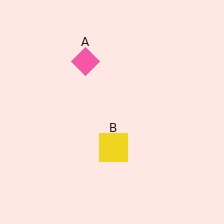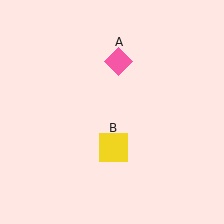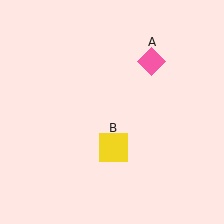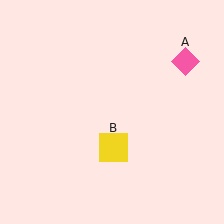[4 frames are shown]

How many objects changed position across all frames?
1 object changed position: pink diamond (object A).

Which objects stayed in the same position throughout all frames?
Yellow square (object B) remained stationary.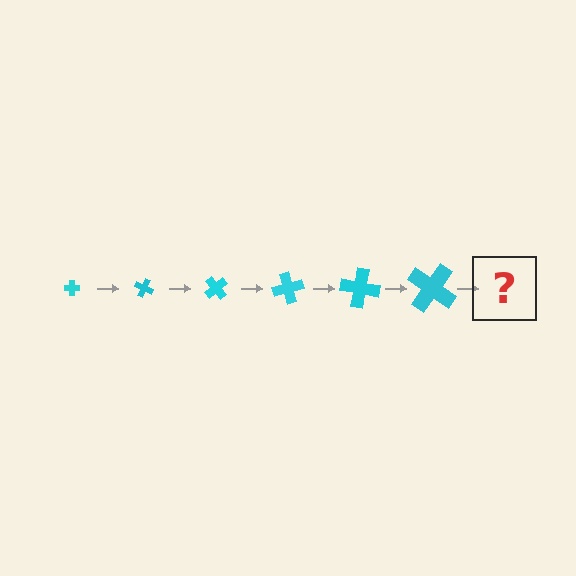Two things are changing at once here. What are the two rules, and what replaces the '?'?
The two rules are that the cross grows larger each step and it rotates 25 degrees each step. The '?' should be a cross, larger than the previous one and rotated 150 degrees from the start.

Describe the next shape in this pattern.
It should be a cross, larger than the previous one and rotated 150 degrees from the start.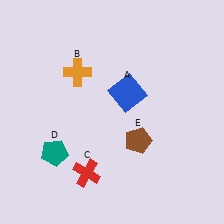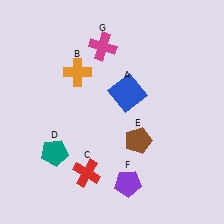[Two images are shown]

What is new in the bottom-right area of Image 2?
A purple pentagon (F) was added in the bottom-right area of Image 2.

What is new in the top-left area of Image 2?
A magenta cross (G) was added in the top-left area of Image 2.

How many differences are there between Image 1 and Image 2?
There are 2 differences between the two images.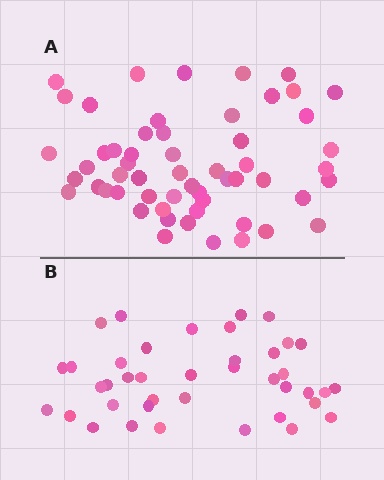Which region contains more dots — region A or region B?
Region A (the top region) has more dots.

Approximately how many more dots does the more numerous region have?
Region A has approximately 15 more dots than region B.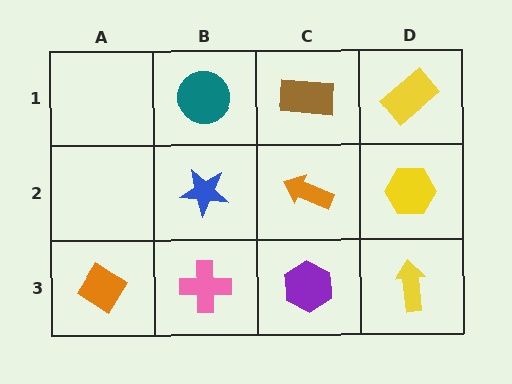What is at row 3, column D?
A yellow arrow.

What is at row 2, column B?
A blue star.